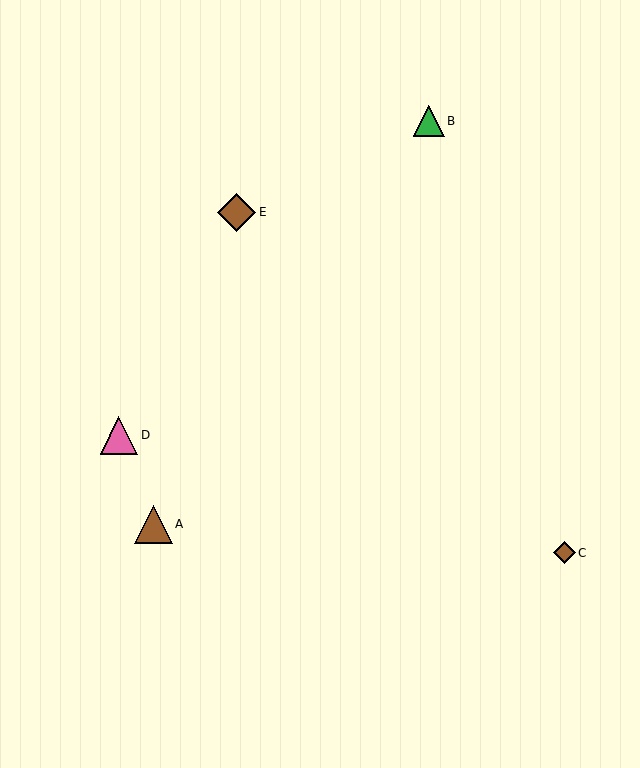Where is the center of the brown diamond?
The center of the brown diamond is at (564, 553).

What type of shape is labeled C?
Shape C is a brown diamond.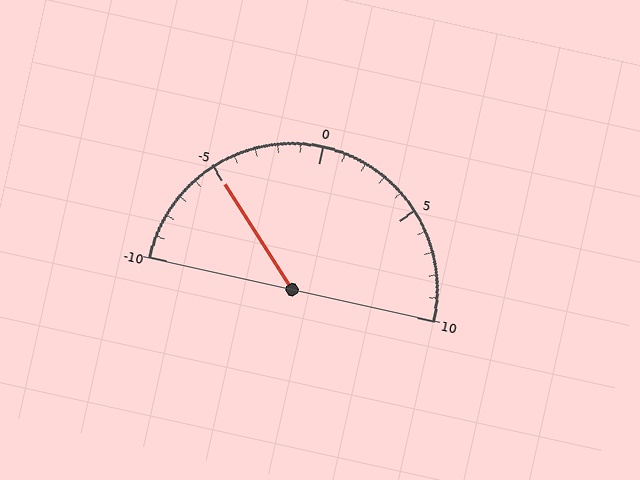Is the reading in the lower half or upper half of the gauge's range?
The reading is in the lower half of the range (-10 to 10).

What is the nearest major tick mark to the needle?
The nearest major tick mark is -5.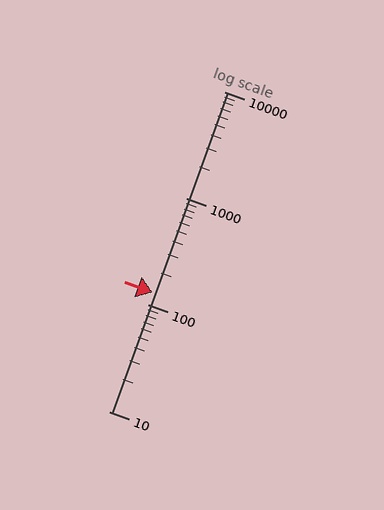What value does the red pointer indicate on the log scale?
The pointer indicates approximately 130.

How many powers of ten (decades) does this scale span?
The scale spans 3 decades, from 10 to 10000.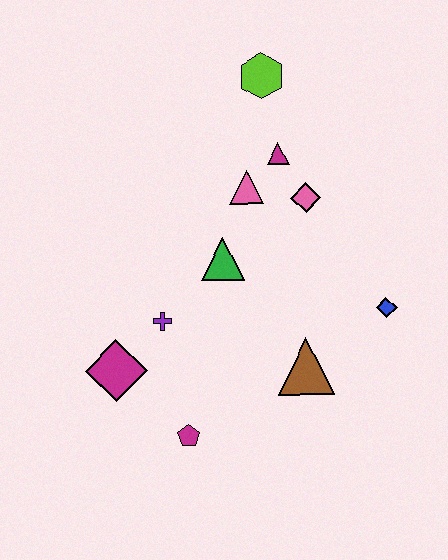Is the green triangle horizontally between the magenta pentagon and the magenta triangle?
Yes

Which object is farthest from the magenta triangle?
The magenta pentagon is farthest from the magenta triangle.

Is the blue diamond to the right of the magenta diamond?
Yes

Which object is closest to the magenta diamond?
The purple cross is closest to the magenta diamond.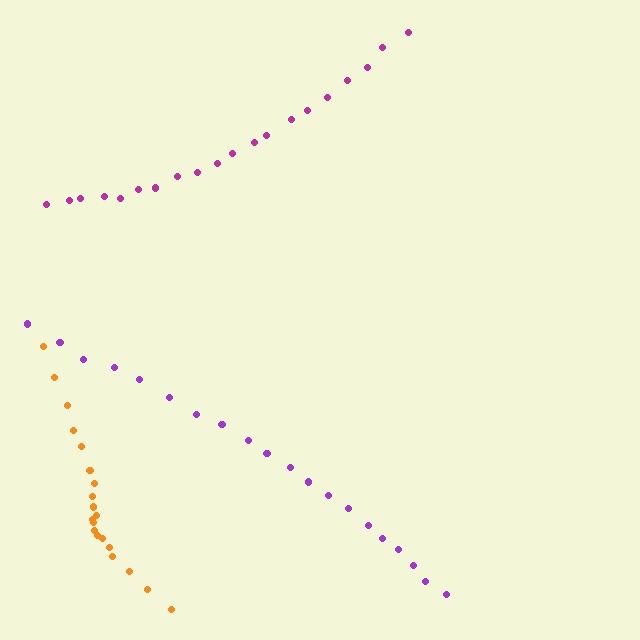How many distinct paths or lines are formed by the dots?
There are 3 distinct paths.